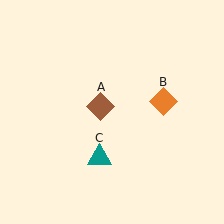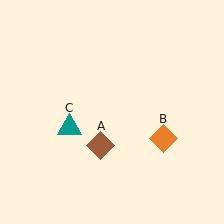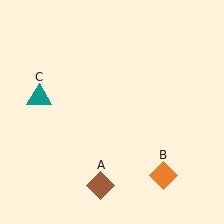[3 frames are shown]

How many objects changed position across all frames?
3 objects changed position: brown diamond (object A), orange diamond (object B), teal triangle (object C).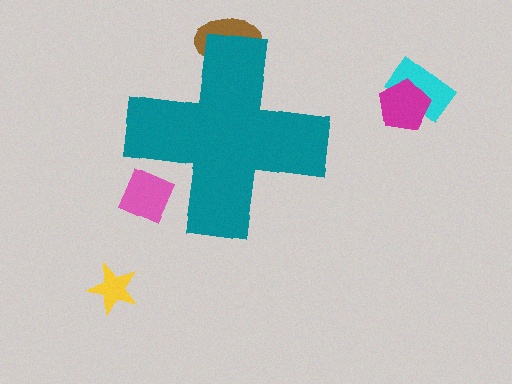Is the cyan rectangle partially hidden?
No, the cyan rectangle is fully visible.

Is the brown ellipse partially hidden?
Yes, the brown ellipse is partially hidden behind the teal cross.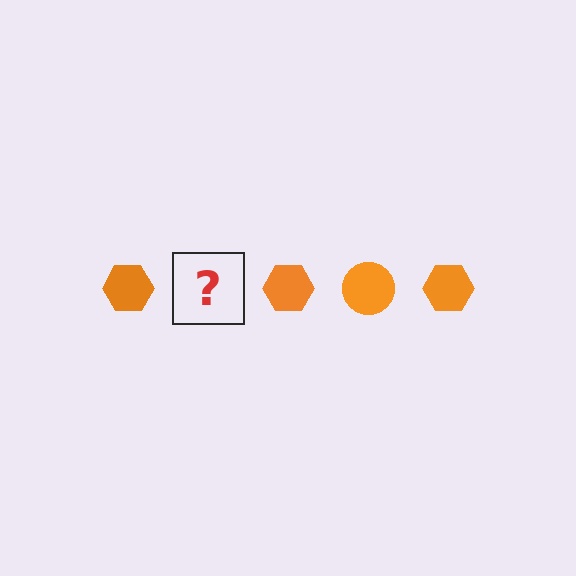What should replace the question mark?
The question mark should be replaced with an orange circle.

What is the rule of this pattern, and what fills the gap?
The rule is that the pattern cycles through hexagon, circle shapes in orange. The gap should be filled with an orange circle.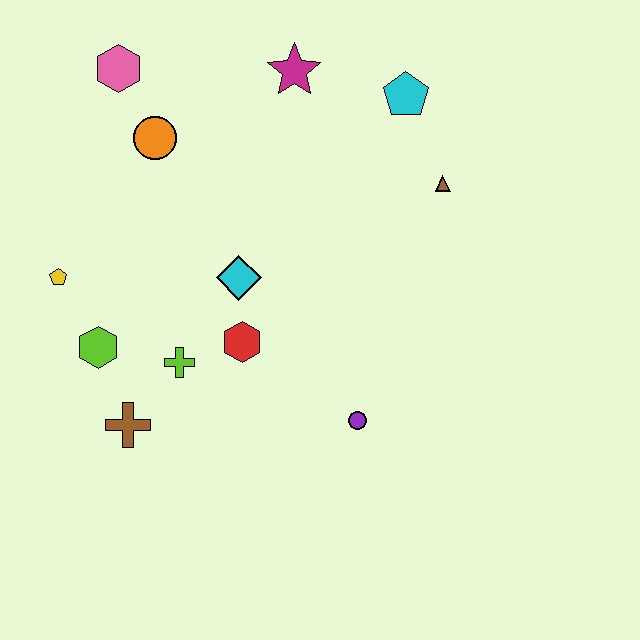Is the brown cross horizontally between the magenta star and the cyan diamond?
No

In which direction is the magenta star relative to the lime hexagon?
The magenta star is above the lime hexagon.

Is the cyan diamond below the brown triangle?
Yes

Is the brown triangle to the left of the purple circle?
No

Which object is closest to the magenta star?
The cyan pentagon is closest to the magenta star.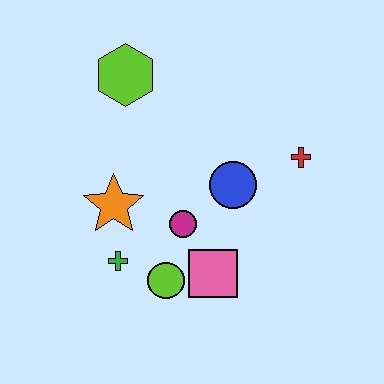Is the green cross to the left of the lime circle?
Yes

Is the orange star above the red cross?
No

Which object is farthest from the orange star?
The red cross is farthest from the orange star.